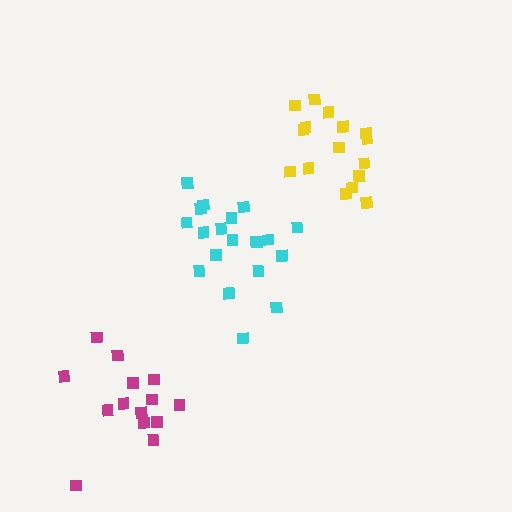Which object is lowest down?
The magenta cluster is bottommost.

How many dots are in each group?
Group 1: 19 dots, Group 2: 16 dots, Group 3: 14 dots (49 total).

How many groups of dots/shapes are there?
There are 3 groups.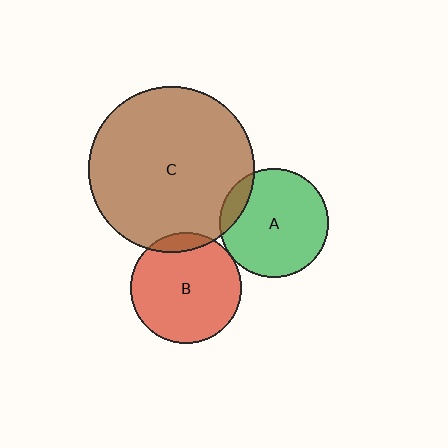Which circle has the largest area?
Circle C (brown).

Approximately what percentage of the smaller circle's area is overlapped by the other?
Approximately 10%.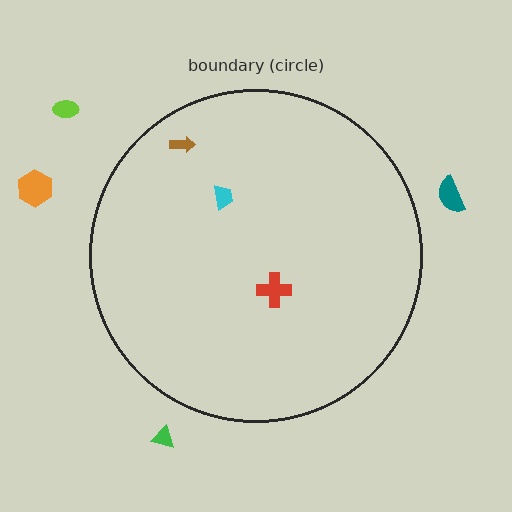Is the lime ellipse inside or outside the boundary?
Outside.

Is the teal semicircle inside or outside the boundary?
Outside.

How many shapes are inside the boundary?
3 inside, 4 outside.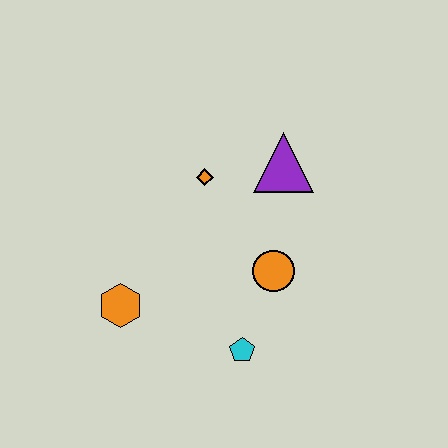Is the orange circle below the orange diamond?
Yes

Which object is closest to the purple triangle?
The orange diamond is closest to the purple triangle.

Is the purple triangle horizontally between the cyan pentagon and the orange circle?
No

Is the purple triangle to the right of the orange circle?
Yes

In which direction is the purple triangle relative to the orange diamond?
The purple triangle is to the right of the orange diamond.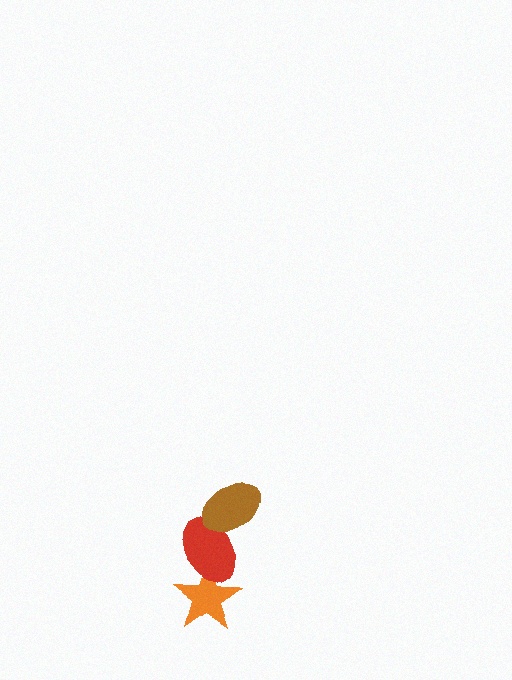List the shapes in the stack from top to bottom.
From top to bottom: the brown ellipse, the red ellipse, the orange star.